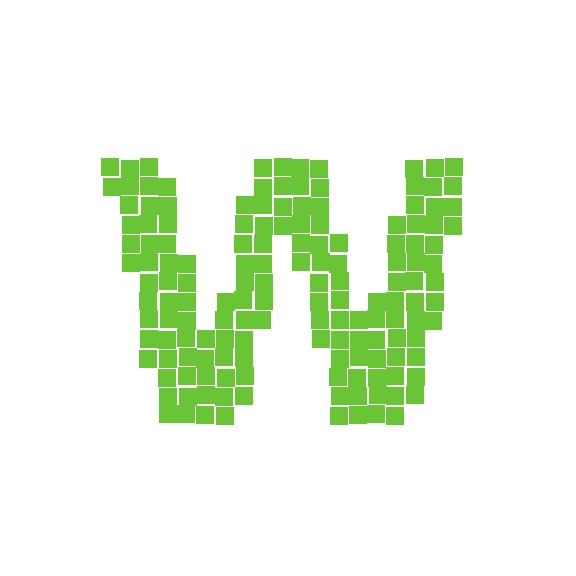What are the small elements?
The small elements are squares.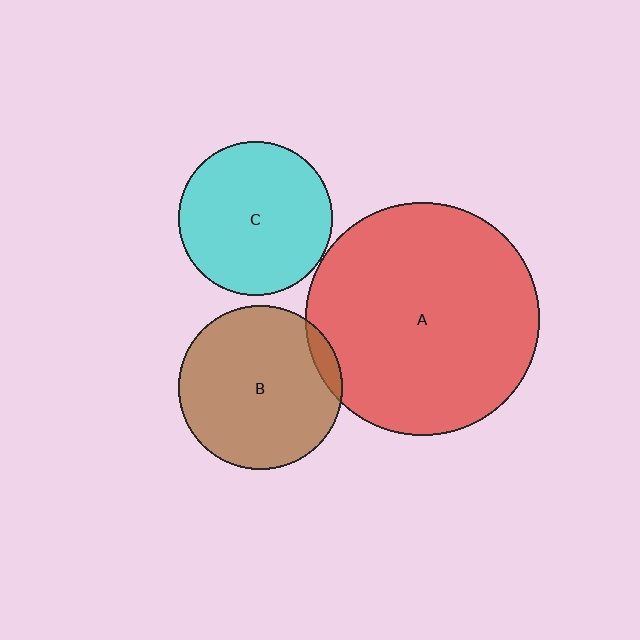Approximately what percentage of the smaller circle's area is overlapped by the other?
Approximately 5%.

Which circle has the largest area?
Circle A (red).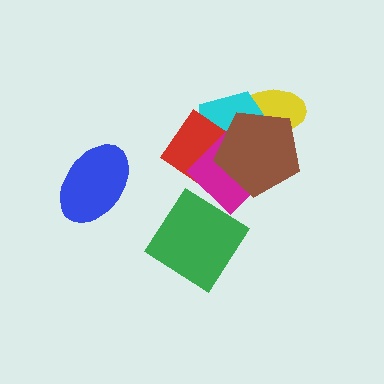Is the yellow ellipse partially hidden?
Yes, it is partially covered by another shape.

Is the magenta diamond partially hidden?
Yes, it is partially covered by another shape.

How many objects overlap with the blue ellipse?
0 objects overlap with the blue ellipse.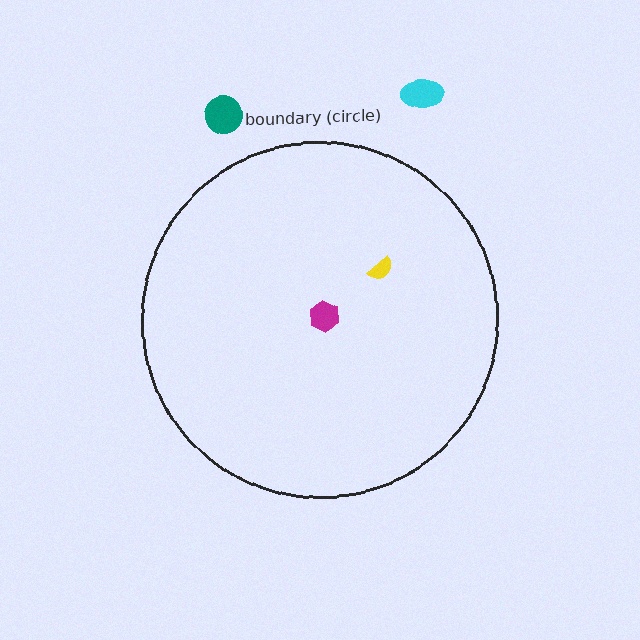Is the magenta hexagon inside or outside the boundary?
Inside.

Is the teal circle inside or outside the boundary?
Outside.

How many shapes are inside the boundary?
2 inside, 2 outside.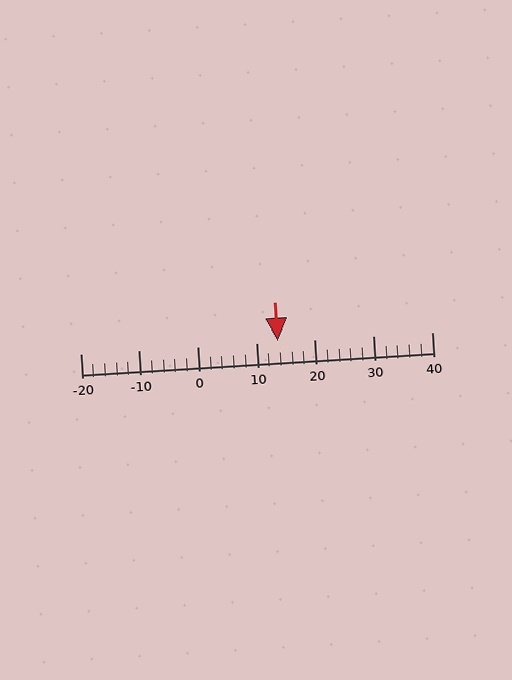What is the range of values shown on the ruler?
The ruler shows values from -20 to 40.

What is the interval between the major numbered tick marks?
The major tick marks are spaced 10 units apart.